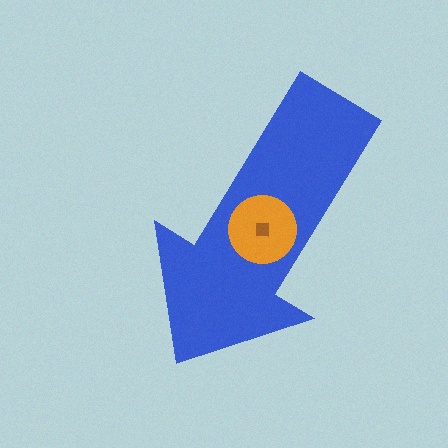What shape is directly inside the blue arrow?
The orange circle.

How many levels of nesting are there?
3.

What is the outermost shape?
The blue arrow.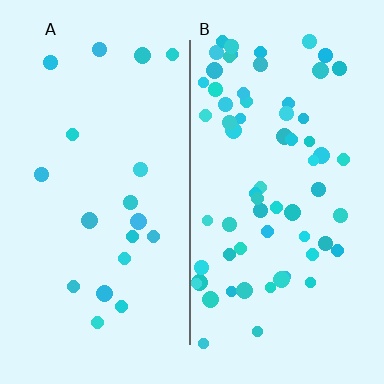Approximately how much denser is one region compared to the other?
Approximately 3.3× — region B over region A.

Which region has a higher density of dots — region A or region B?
B (the right).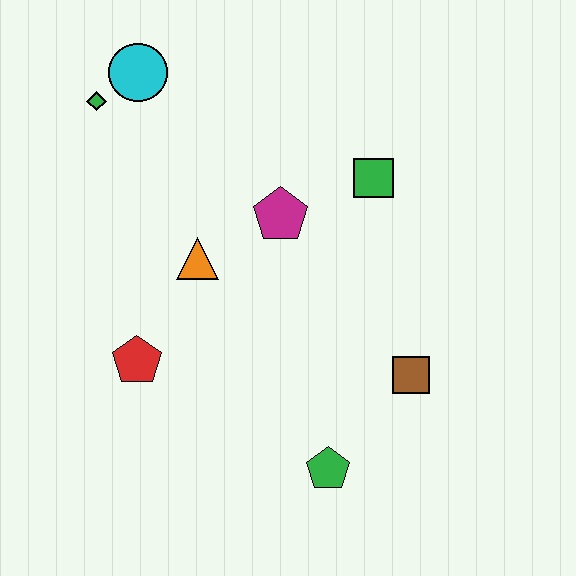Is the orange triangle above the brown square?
Yes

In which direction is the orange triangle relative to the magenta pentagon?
The orange triangle is to the left of the magenta pentagon.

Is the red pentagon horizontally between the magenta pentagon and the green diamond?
Yes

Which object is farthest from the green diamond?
The green pentagon is farthest from the green diamond.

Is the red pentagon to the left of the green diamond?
No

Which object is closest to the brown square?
The green pentagon is closest to the brown square.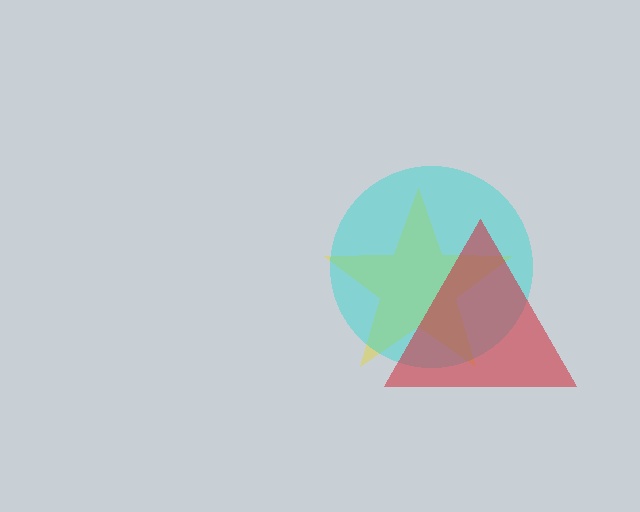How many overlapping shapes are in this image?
There are 3 overlapping shapes in the image.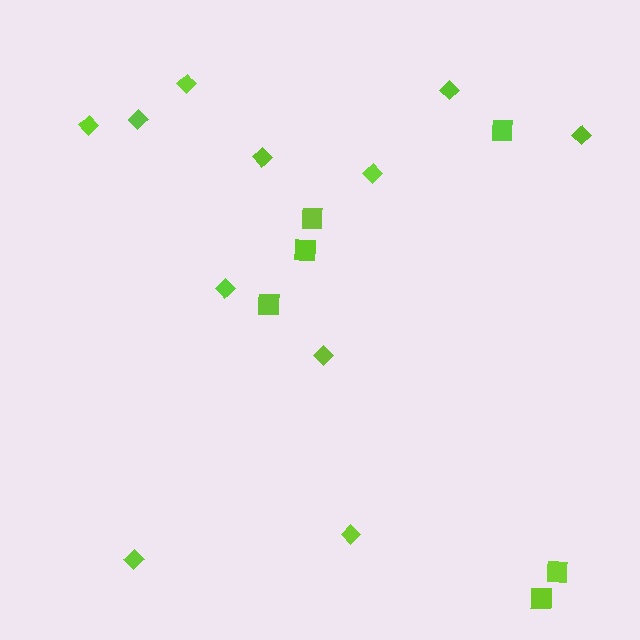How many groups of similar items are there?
There are 2 groups: one group of squares (6) and one group of diamonds (11).